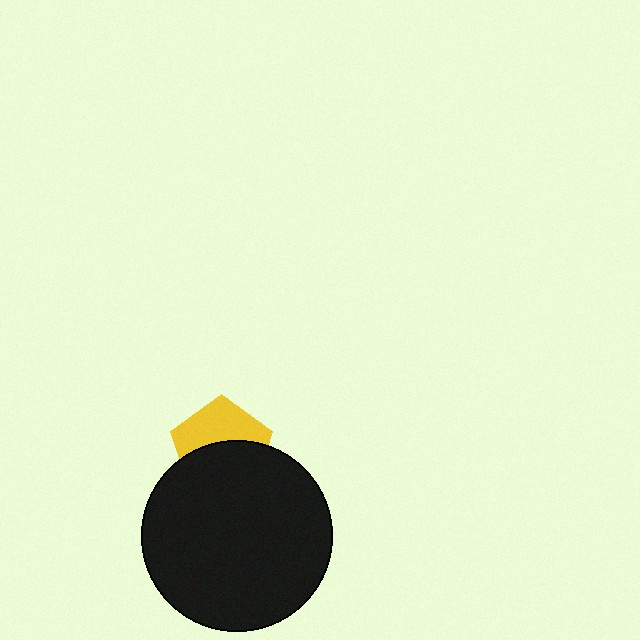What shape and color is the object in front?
The object in front is a black circle.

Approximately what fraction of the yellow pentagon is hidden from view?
Roughly 53% of the yellow pentagon is hidden behind the black circle.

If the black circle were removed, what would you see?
You would see the complete yellow pentagon.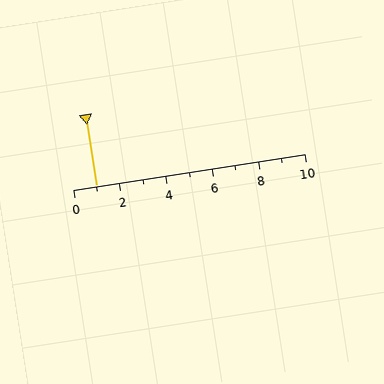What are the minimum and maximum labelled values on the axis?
The axis runs from 0 to 10.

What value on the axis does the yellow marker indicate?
The marker indicates approximately 1.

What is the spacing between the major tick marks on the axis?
The major ticks are spaced 2 apart.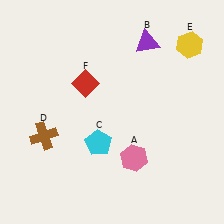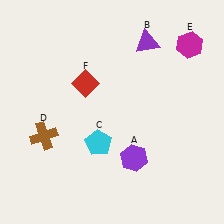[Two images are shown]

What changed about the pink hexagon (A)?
In Image 1, A is pink. In Image 2, it changed to purple.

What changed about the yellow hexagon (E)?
In Image 1, E is yellow. In Image 2, it changed to magenta.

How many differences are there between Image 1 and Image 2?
There are 2 differences between the two images.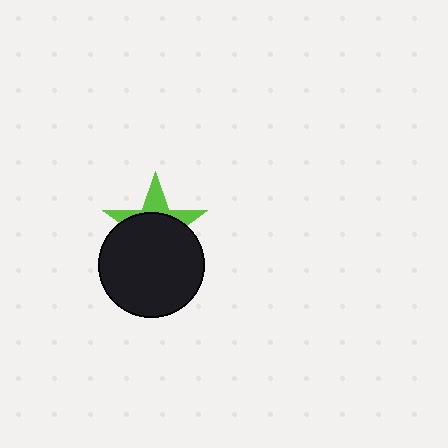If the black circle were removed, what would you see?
You would see the complete lime star.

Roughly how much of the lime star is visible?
A small part of it is visible (roughly 34%).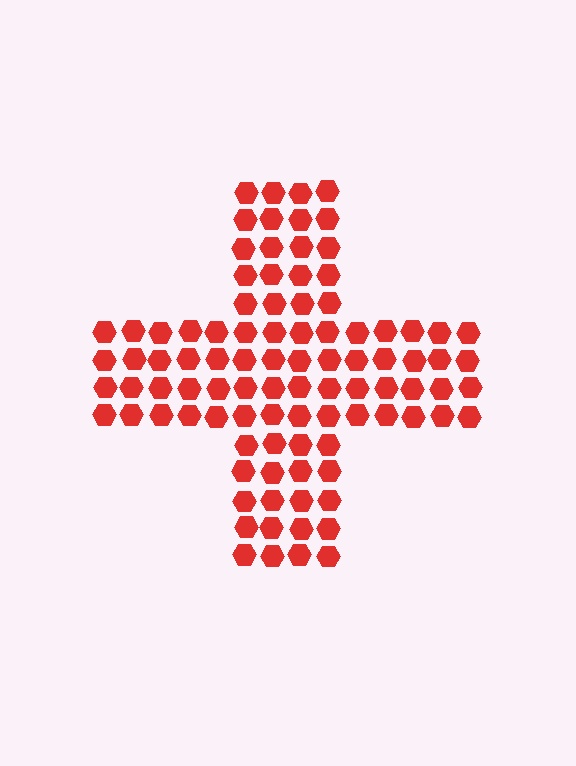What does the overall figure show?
The overall figure shows a cross.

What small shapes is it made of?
It is made of small hexagons.